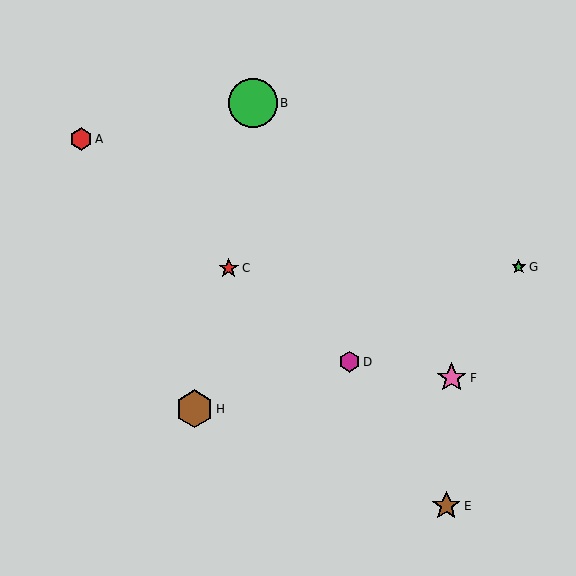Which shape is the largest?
The green circle (labeled B) is the largest.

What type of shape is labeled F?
Shape F is a pink star.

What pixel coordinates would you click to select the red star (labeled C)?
Click at (229, 268) to select the red star C.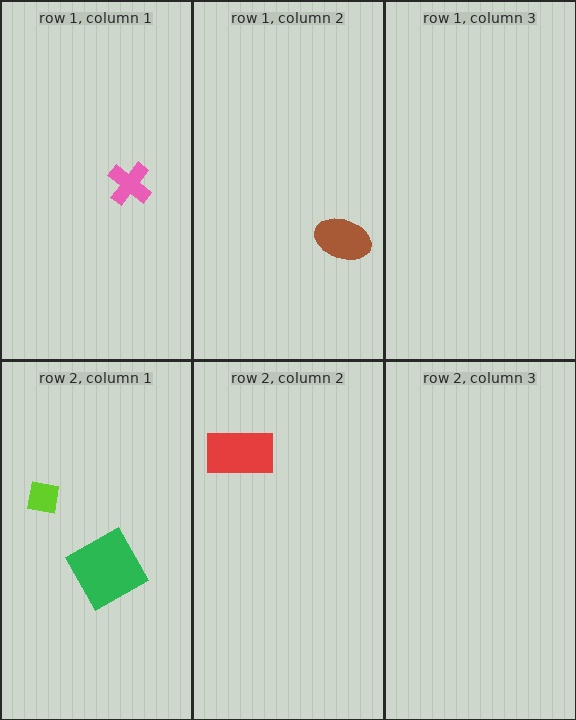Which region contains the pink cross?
The row 1, column 1 region.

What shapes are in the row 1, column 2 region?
The brown ellipse.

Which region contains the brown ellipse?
The row 1, column 2 region.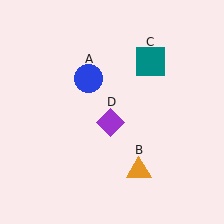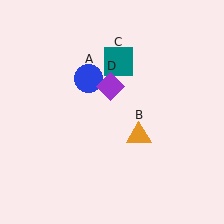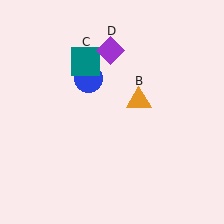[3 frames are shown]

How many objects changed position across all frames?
3 objects changed position: orange triangle (object B), teal square (object C), purple diamond (object D).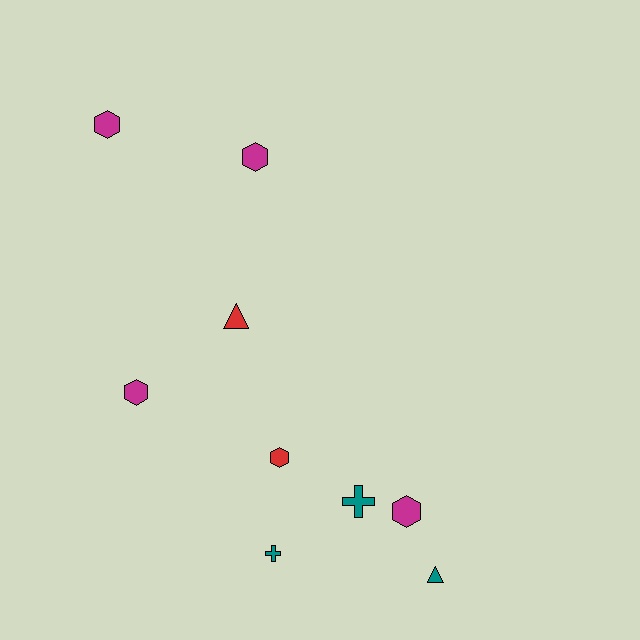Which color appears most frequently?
Magenta, with 4 objects.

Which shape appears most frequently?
Hexagon, with 5 objects.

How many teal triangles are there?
There is 1 teal triangle.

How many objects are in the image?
There are 9 objects.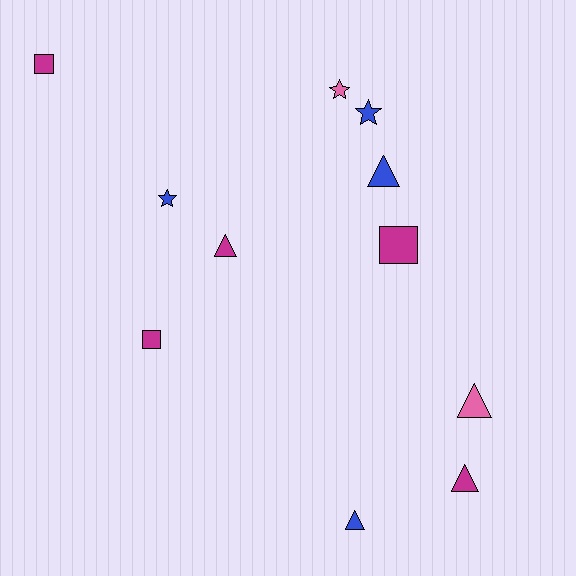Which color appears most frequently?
Magenta, with 5 objects.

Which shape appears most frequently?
Triangle, with 5 objects.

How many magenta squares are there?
There are 3 magenta squares.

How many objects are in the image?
There are 11 objects.